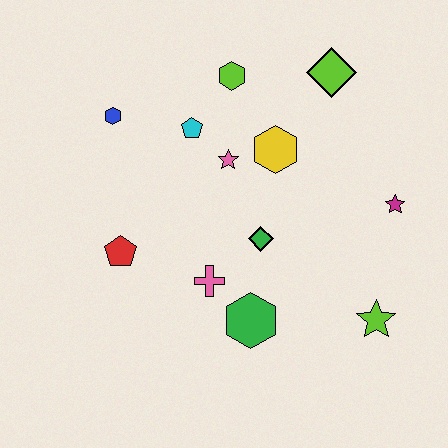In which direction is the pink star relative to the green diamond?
The pink star is above the green diamond.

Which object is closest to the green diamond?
The pink cross is closest to the green diamond.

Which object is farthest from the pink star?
The lime star is farthest from the pink star.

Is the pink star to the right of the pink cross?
Yes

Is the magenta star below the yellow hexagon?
Yes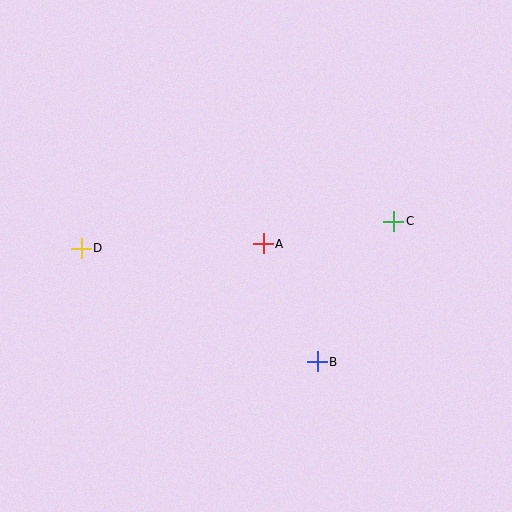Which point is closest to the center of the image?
Point A at (263, 244) is closest to the center.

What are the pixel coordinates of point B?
Point B is at (317, 362).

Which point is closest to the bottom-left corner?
Point D is closest to the bottom-left corner.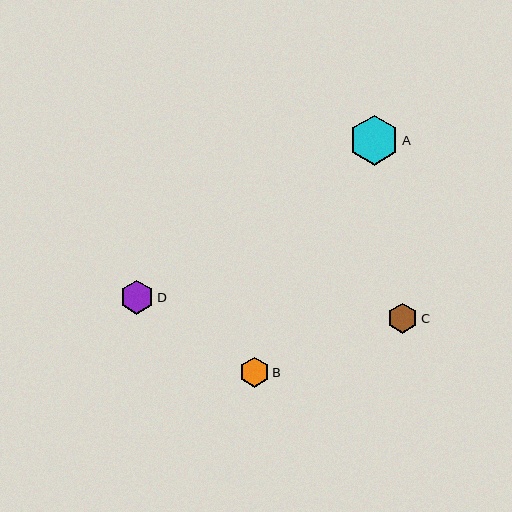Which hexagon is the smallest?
Hexagon C is the smallest with a size of approximately 30 pixels.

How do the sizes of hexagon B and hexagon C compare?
Hexagon B and hexagon C are approximately the same size.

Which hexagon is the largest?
Hexagon A is the largest with a size of approximately 50 pixels.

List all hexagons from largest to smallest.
From largest to smallest: A, D, B, C.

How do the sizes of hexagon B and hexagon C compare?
Hexagon B and hexagon C are approximately the same size.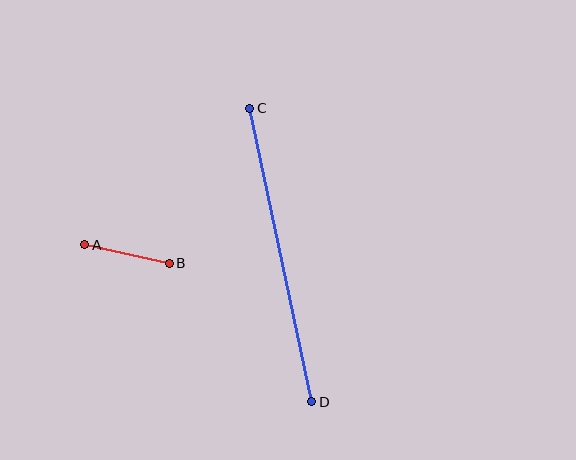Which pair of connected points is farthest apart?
Points C and D are farthest apart.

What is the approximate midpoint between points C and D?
The midpoint is at approximately (281, 255) pixels.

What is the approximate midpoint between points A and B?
The midpoint is at approximately (127, 254) pixels.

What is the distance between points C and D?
The distance is approximately 300 pixels.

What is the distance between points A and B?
The distance is approximately 86 pixels.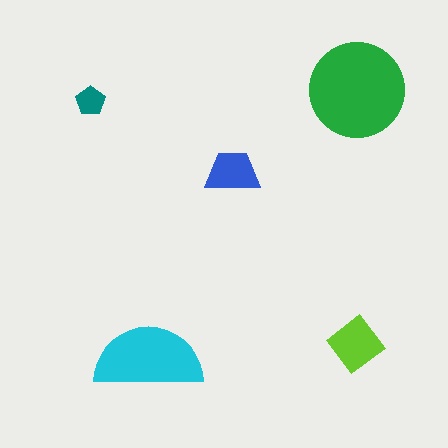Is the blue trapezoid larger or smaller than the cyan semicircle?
Smaller.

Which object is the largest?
The green circle.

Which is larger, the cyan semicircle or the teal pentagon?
The cyan semicircle.